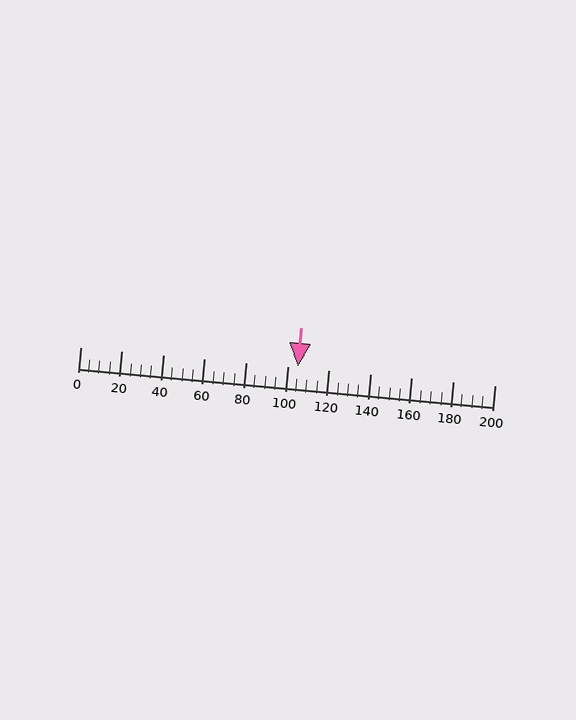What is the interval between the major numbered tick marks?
The major tick marks are spaced 20 units apart.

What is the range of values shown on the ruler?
The ruler shows values from 0 to 200.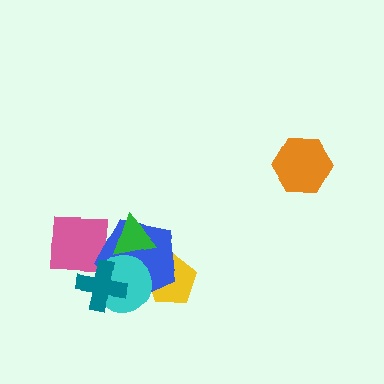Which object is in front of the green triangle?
The cyan circle is in front of the green triangle.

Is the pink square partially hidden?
Yes, it is partially covered by another shape.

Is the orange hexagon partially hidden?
No, no other shape covers it.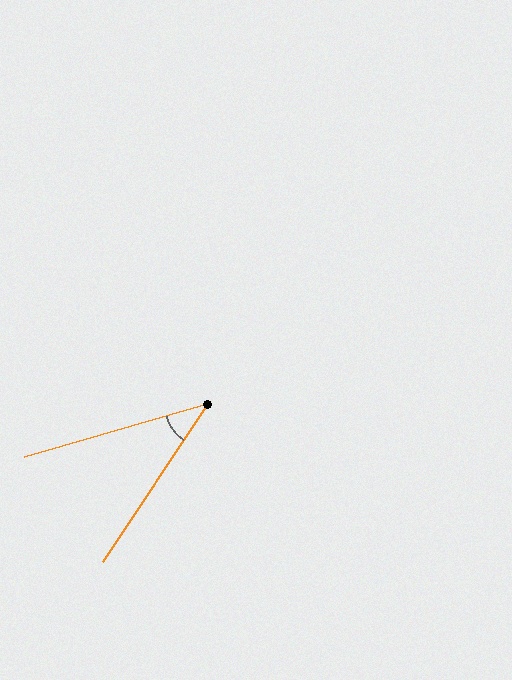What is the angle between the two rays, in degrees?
Approximately 40 degrees.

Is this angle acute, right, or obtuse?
It is acute.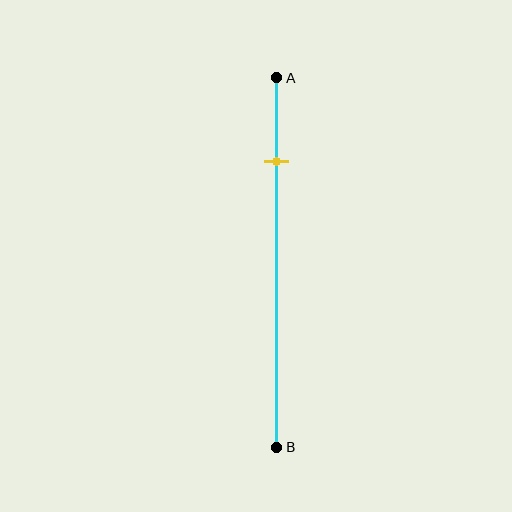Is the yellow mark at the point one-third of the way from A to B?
No, the mark is at about 25% from A, not at the 33% one-third point.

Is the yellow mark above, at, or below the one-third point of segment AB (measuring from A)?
The yellow mark is above the one-third point of segment AB.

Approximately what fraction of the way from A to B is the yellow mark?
The yellow mark is approximately 25% of the way from A to B.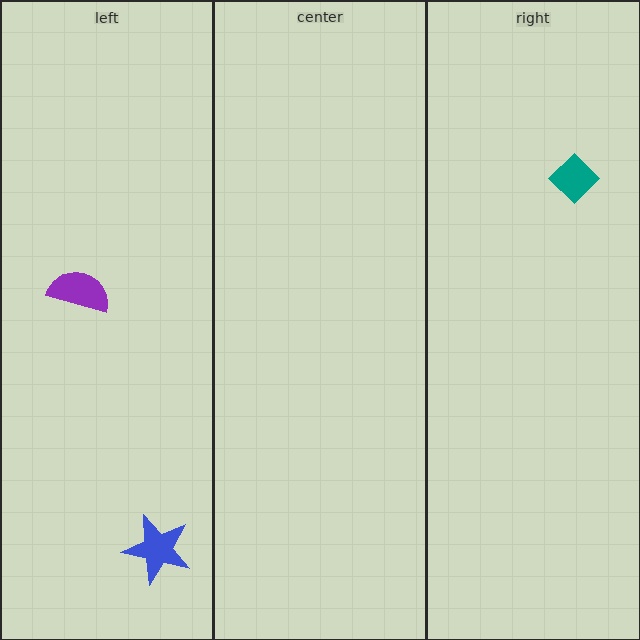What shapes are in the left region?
The purple semicircle, the blue star.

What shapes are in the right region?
The teal diamond.